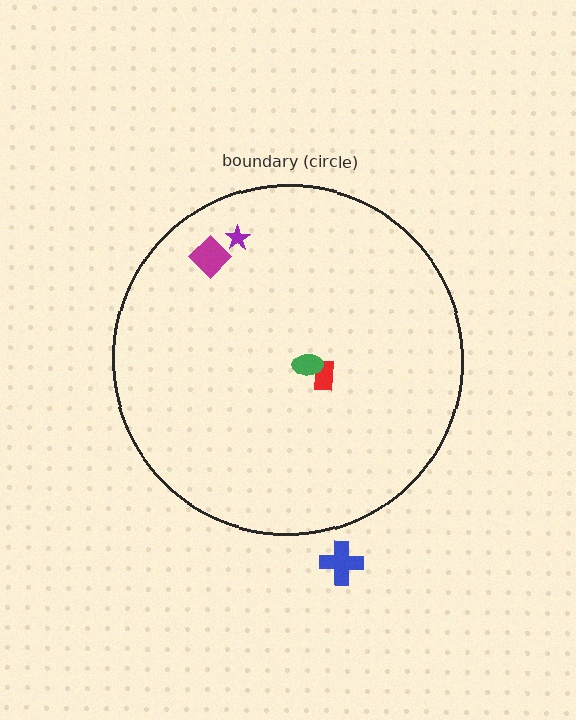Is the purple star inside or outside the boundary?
Inside.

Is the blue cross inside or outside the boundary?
Outside.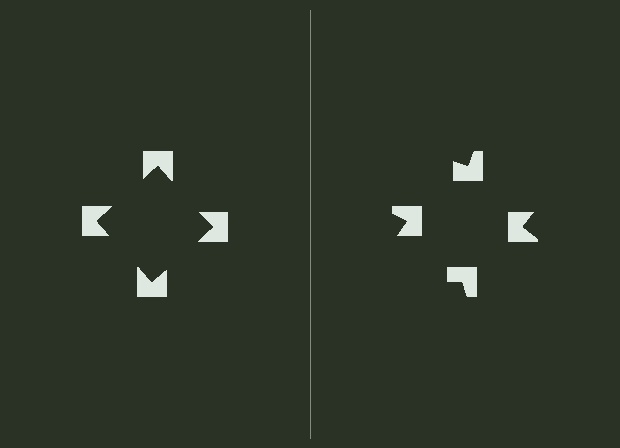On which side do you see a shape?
An illusory square appears on the left side. On the right side the wedge cuts are rotated, so no coherent shape forms.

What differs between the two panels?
The notched squares are positioned identically on both sides; only the wedge orientations differ. On the left they align to a square; on the right they are misaligned.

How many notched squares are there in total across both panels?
8 — 4 on each side.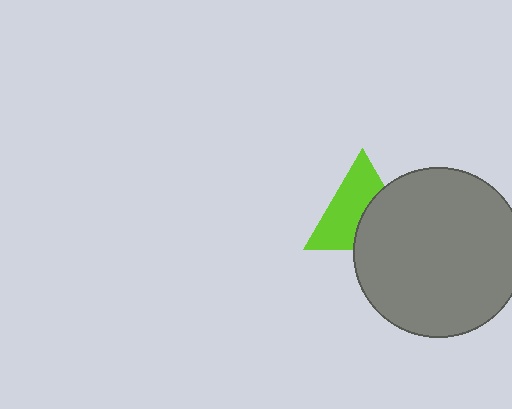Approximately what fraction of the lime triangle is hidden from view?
Roughly 42% of the lime triangle is hidden behind the gray circle.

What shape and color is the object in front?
The object in front is a gray circle.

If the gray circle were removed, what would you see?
You would see the complete lime triangle.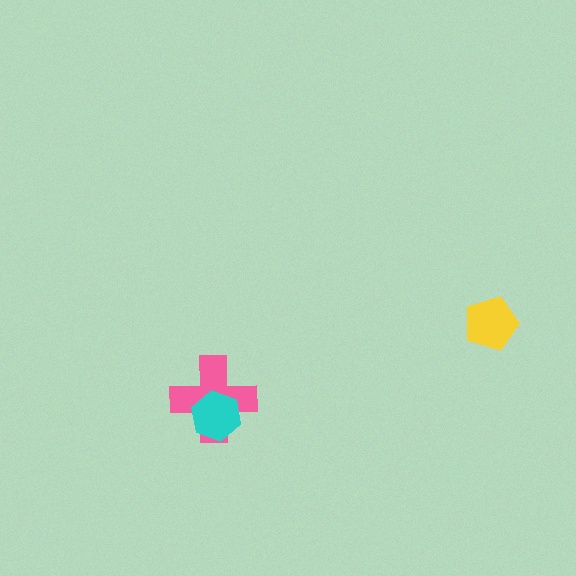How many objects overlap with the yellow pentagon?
0 objects overlap with the yellow pentagon.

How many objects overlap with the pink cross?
1 object overlaps with the pink cross.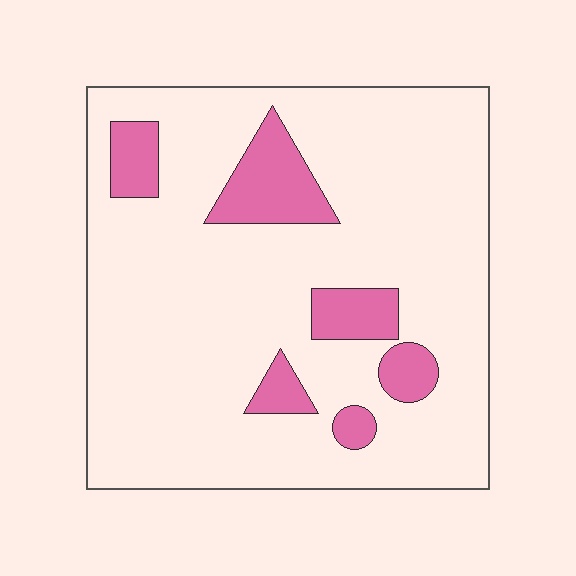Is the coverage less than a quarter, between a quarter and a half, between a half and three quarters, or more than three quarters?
Less than a quarter.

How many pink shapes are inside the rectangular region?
6.